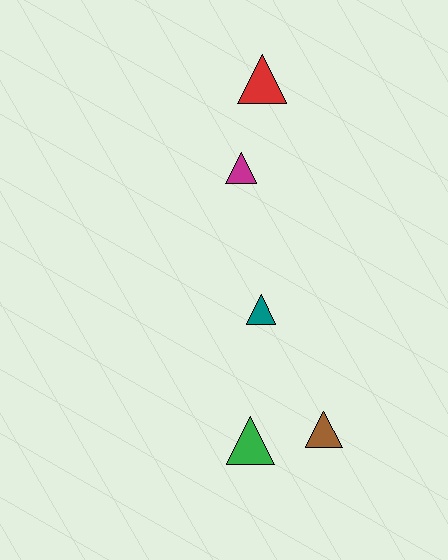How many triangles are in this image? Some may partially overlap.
There are 5 triangles.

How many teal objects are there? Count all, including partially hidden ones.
There is 1 teal object.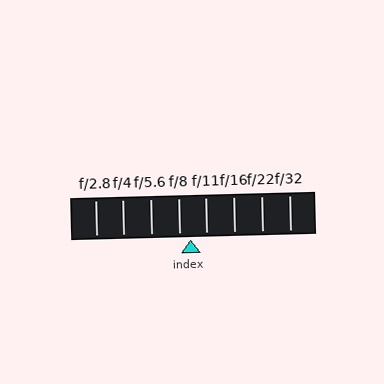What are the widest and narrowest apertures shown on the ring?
The widest aperture shown is f/2.8 and the narrowest is f/32.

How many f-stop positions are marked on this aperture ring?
There are 8 f-stop positions marked.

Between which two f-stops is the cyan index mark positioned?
The index mark is between f/8 and f/11.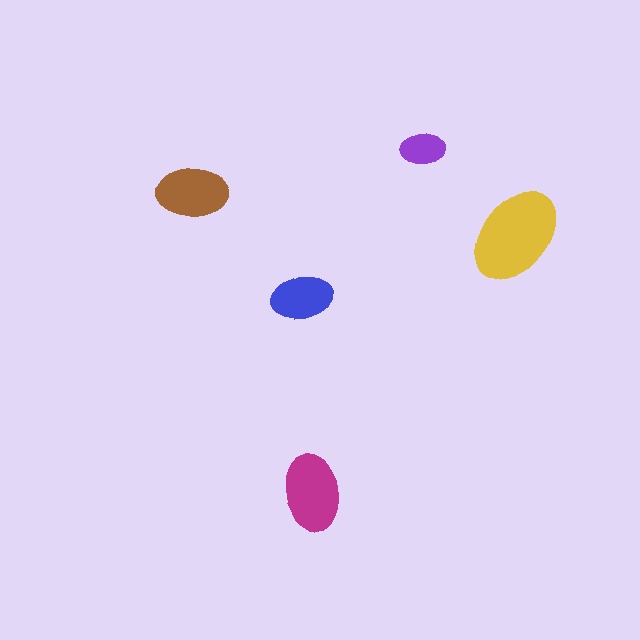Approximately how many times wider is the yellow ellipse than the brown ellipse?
About 1.5 times wider.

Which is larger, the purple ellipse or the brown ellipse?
The brown one.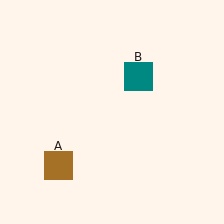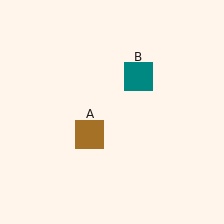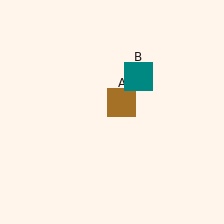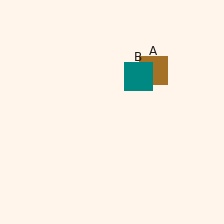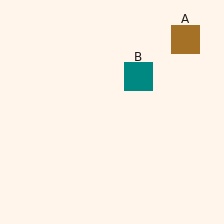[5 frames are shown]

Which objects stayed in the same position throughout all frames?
Teal square (object B) remained stationary.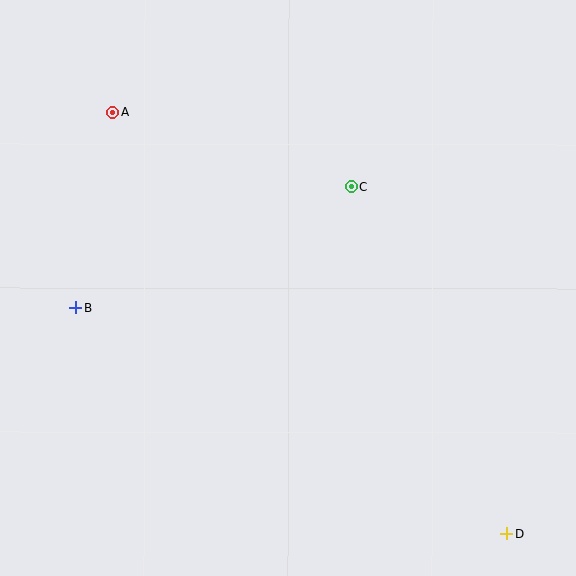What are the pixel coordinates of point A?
Point A is at (113, 112).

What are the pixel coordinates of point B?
Point B is at (76, 307).